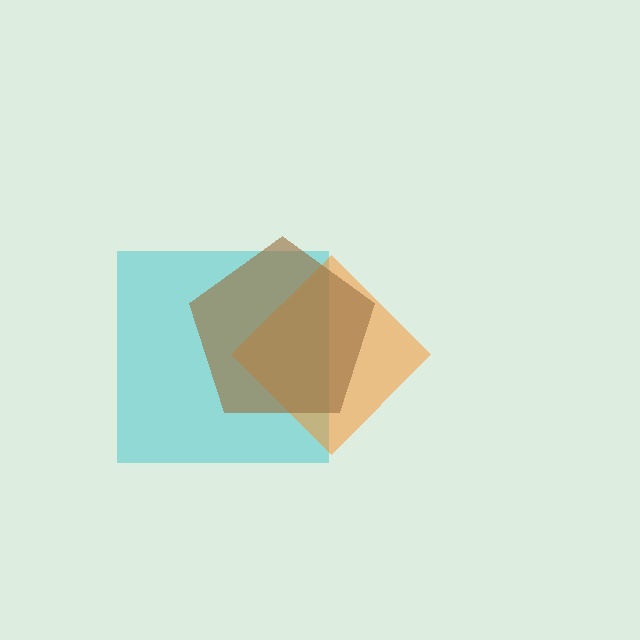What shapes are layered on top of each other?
The layered shapes are: a cyan square, an orange diamond, a brown pentagon.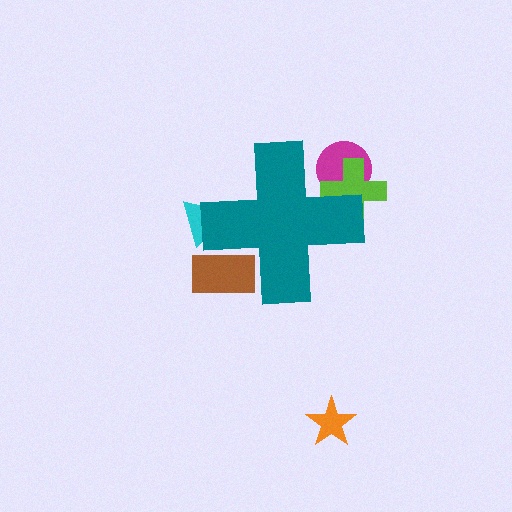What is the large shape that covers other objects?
A teal cross.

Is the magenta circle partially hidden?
Yes, the magenta circle is partially hidden behind the teal cross.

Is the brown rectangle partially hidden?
Yes, the brown rectangle is partially hidden behind the teal cross.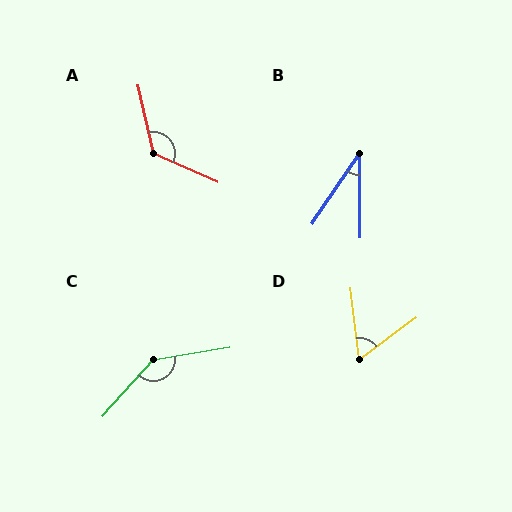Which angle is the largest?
C, at approximately 141 degrees.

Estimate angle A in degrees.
Approximately 127 degrees.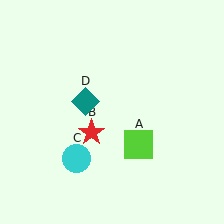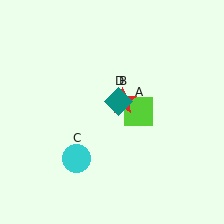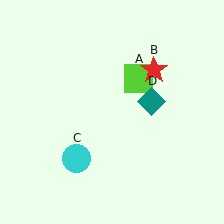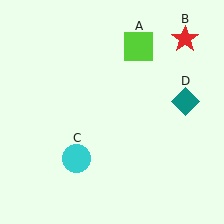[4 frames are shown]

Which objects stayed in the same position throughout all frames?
Cyan circle (object C) remained stationary.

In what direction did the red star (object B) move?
The red star (object B) moved up and to the right.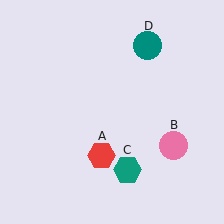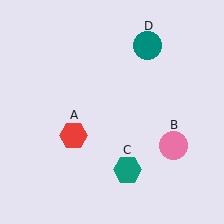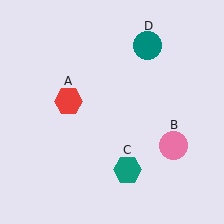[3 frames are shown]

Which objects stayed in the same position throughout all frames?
Pink circle (object B) and teal hexagon (object C) and teal circle (object D) remained stationary.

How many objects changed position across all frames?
1 object changed position: red hexagon (object A).